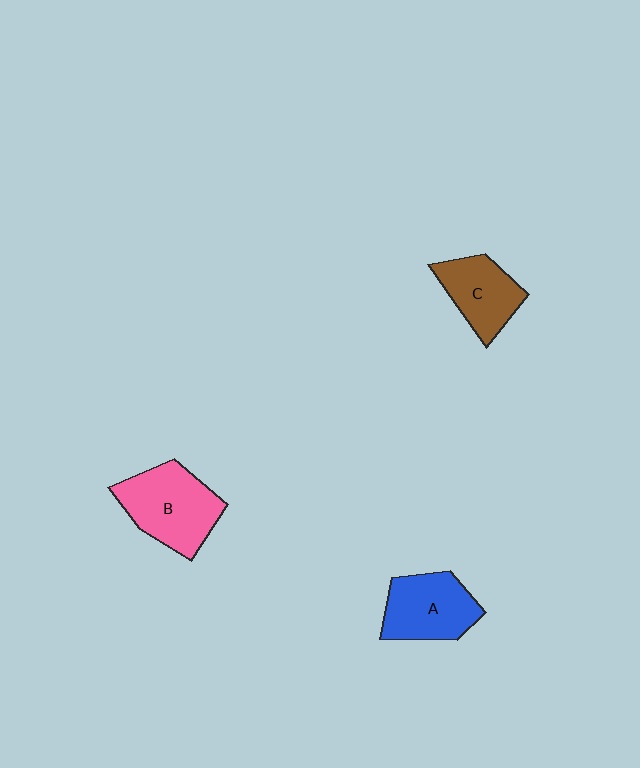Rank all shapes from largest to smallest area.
From largest to smallest: B (pink), A (blue), C (brown).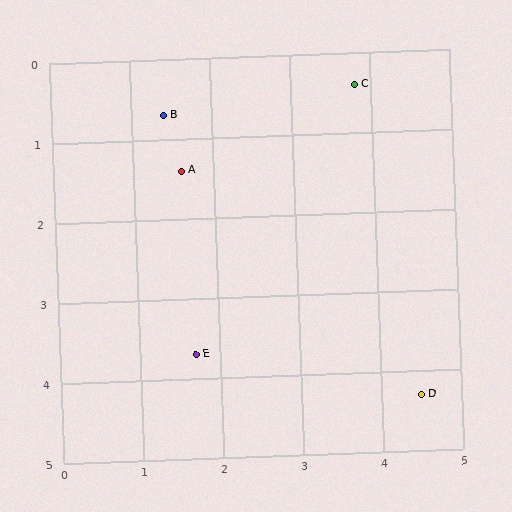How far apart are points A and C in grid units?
Points A and C are about 2.4 grid units apart.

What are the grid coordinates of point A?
Point A is at approximately (1.6, 1.4).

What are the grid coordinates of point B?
Point B is at approximately (1.4, 0.7).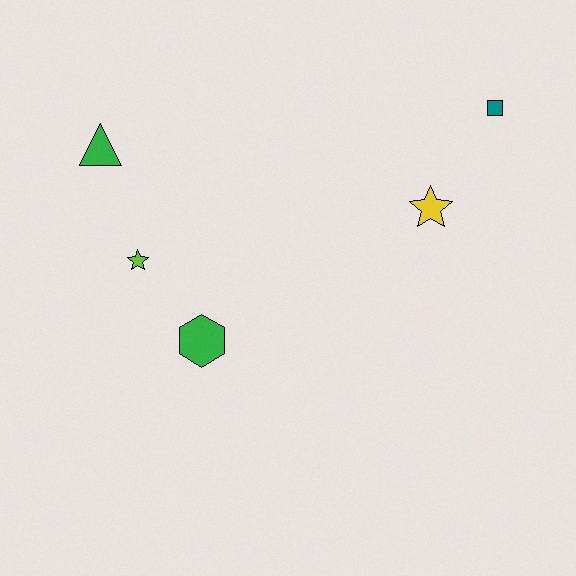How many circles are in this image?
There are no circles.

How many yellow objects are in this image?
There is 1 yellow object.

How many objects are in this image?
There are 5 objects.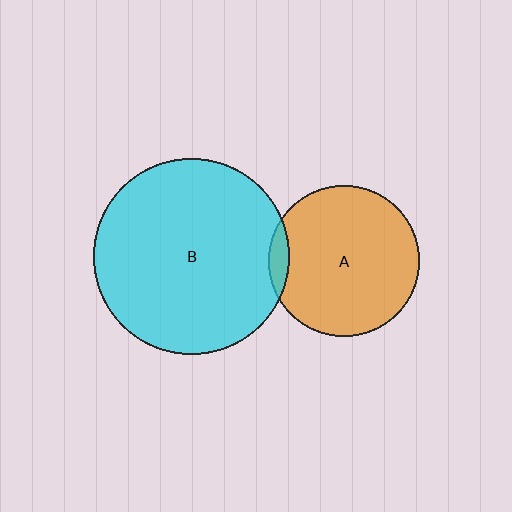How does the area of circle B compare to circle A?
Approximately 1.7 times.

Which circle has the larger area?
Circle B (cyan).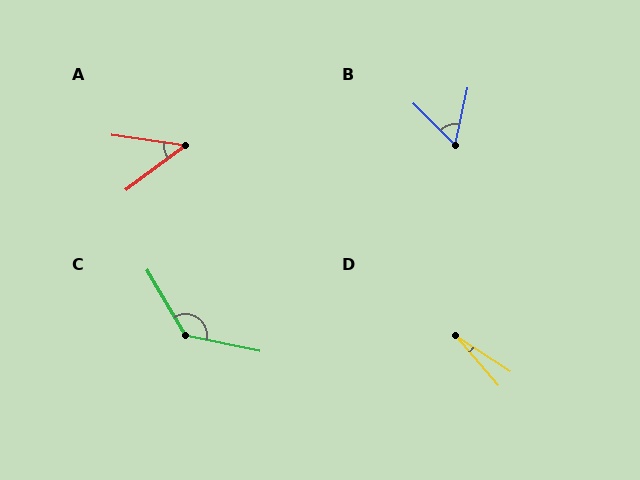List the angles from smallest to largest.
D (17°), A (45°), B (58°), C (132°).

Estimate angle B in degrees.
Approximately 58 degrees.